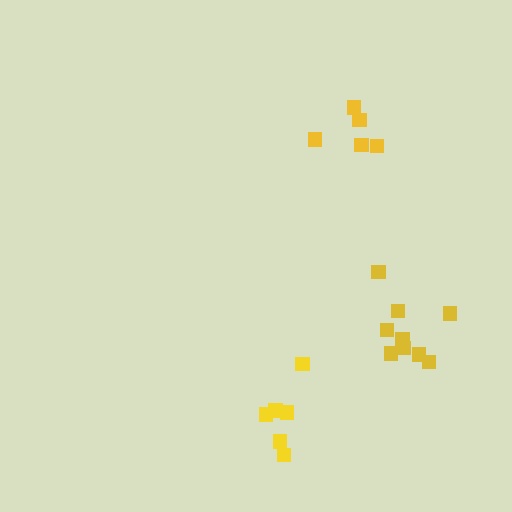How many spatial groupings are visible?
There are 3 spatial groupings.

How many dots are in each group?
Group 1: 9 dots, Group 2: 6 dots, Group 3: 5 dots (20 total).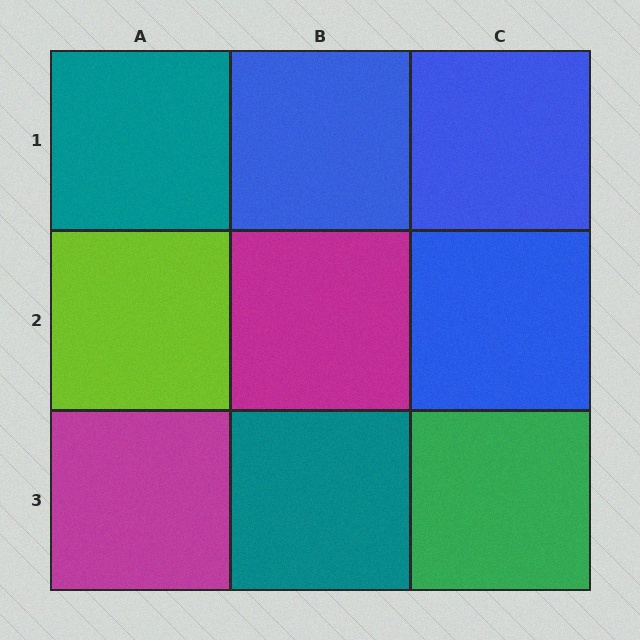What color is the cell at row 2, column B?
Magenta.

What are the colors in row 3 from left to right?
Magenta, teal, green.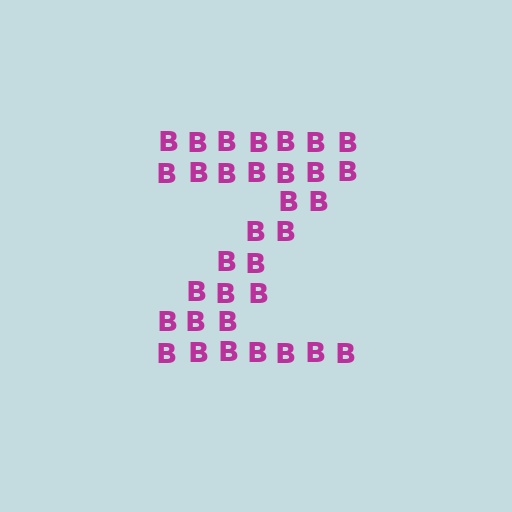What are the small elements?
The small elements are letter B's.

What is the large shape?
The large shape is the letter Z.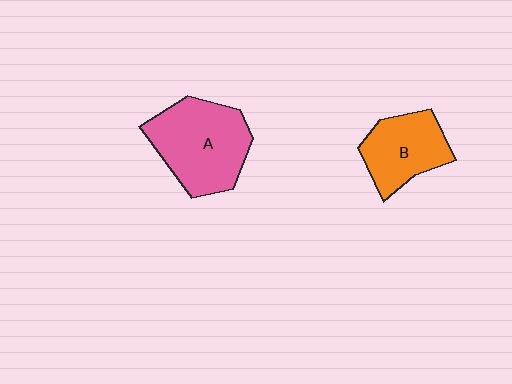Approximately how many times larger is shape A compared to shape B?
Approximately 1.4 times.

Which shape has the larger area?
Shape A (pink).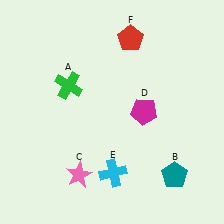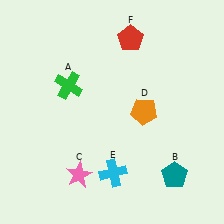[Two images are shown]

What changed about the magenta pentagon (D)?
In Image 1, D is magenta. In Image 2, it changed to orange.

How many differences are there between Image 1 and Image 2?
There is 1 difference between the two images.